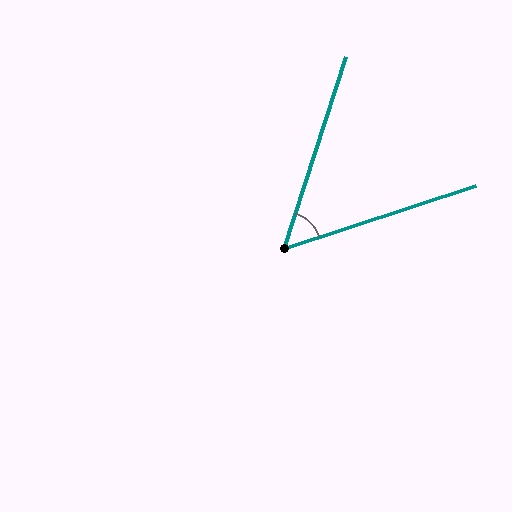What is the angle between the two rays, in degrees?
Approximately 54 degrees.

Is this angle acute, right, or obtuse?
It is acute.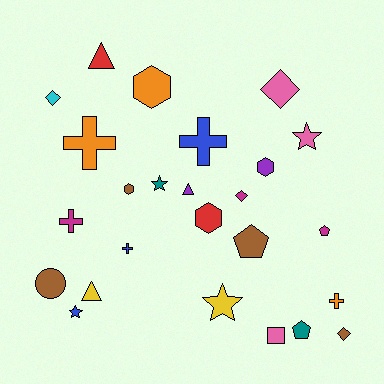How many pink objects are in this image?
There are 3 pink objects.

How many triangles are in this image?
There are 3 triangles.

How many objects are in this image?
There are 25 objects.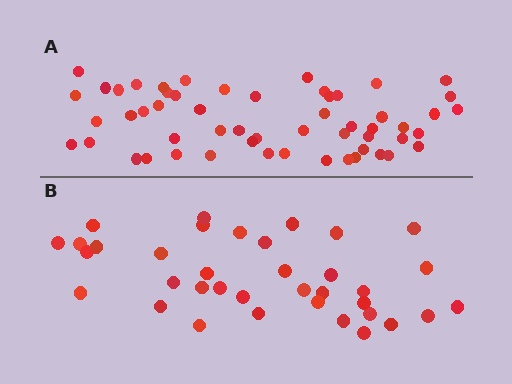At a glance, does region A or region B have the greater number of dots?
Region A (the top region) has more dots.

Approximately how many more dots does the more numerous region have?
Region A has approximately 20 more dots than region B.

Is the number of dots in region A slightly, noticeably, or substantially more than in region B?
Region A has substantially more. The ratio is roughly 1.5 to 1.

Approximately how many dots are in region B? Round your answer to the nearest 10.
About 40 dots. (The exact count is 36, which rounds to 40.)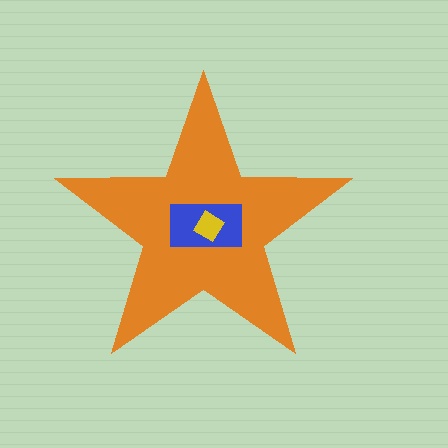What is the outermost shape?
The orange star.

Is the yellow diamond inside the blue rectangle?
Yes.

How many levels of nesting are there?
3.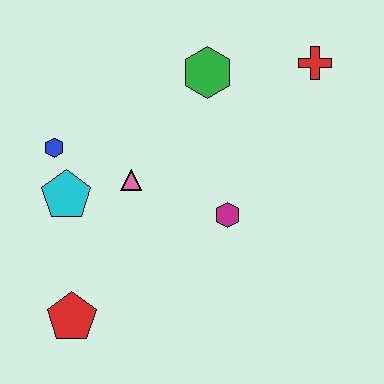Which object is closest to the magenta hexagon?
The pink triangle is closest to the magenta hexagon.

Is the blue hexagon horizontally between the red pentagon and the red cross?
No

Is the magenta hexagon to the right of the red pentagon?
Yes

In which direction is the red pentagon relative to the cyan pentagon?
The red pentagon is below the cyan pentagon.